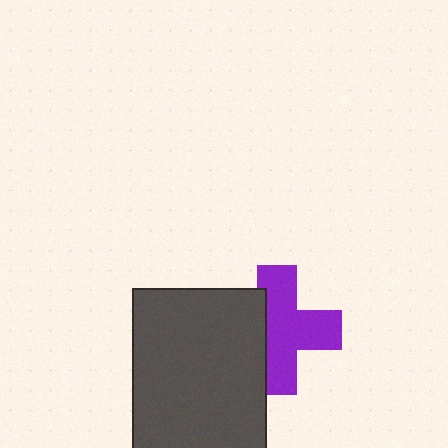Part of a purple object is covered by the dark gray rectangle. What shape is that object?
It is a cross.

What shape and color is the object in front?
The object in front is a dark gray rectangle.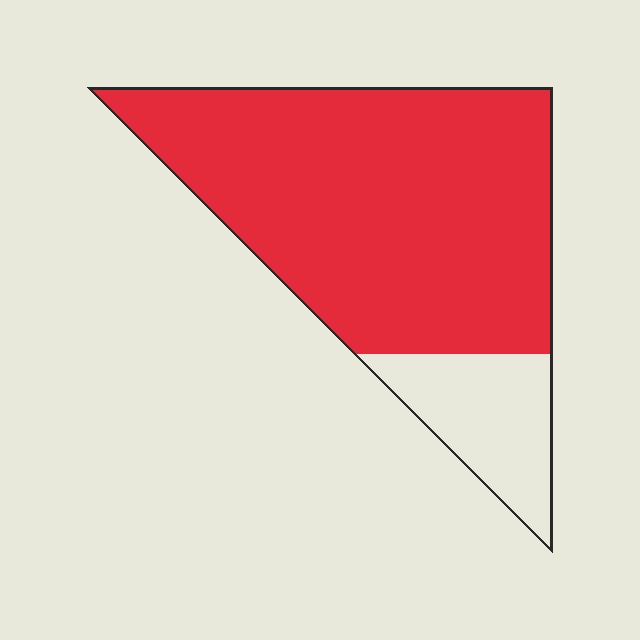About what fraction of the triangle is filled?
About five sixths (5/6).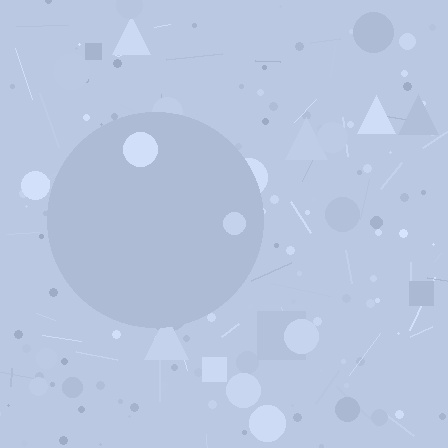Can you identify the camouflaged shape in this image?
The camouflaged shape is a circle.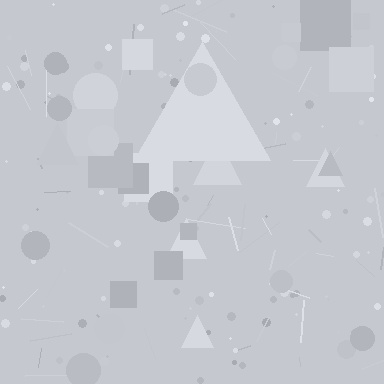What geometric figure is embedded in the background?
A triangle is embedded in the background.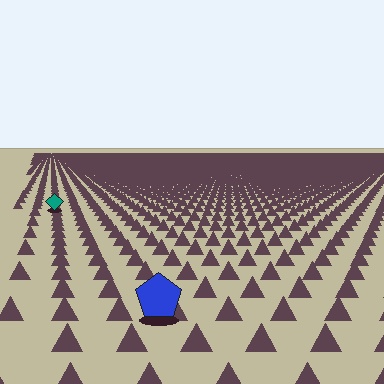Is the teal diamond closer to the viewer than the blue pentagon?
No. The blue pentagon is closer — you can tell from the texture gradient: the ground texture is coarser near it.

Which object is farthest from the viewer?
The teal diamond is farthest from the viewer. It appears smaller and the ground texture around it is denser.